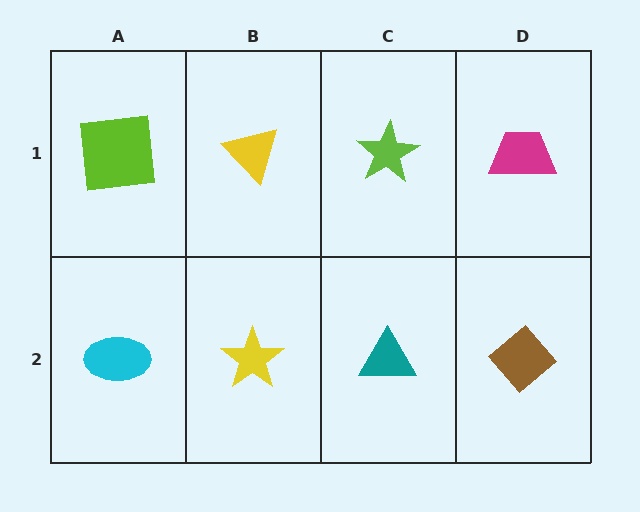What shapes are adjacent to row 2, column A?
A lime square (row 1, column A), a yellow star (row 2, column B).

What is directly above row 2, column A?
A lime square.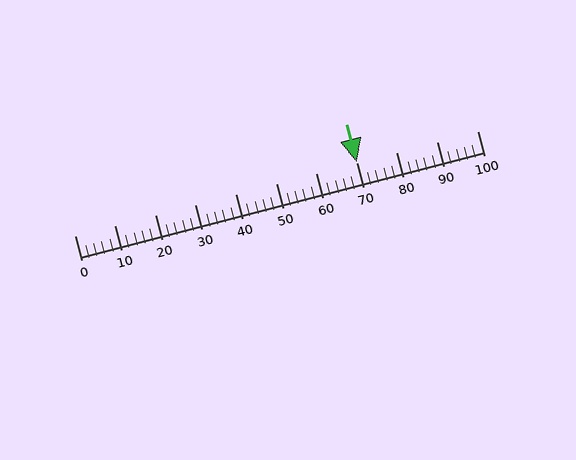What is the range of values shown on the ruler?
The ruler shows values from 0 to 100.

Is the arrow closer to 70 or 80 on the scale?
The arrow is closer to 70.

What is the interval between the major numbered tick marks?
The major tick marks are spaced 10 units apart.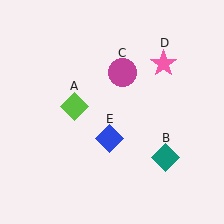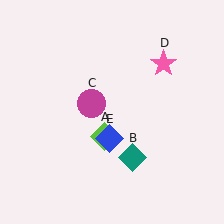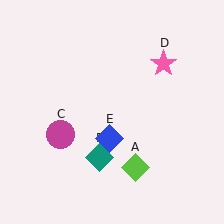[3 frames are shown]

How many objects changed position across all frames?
3 objects changed position: lime diamond (object A), teal diamond (object B), magenta circle (object C).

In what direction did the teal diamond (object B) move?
The teal diamond (object B) moved left.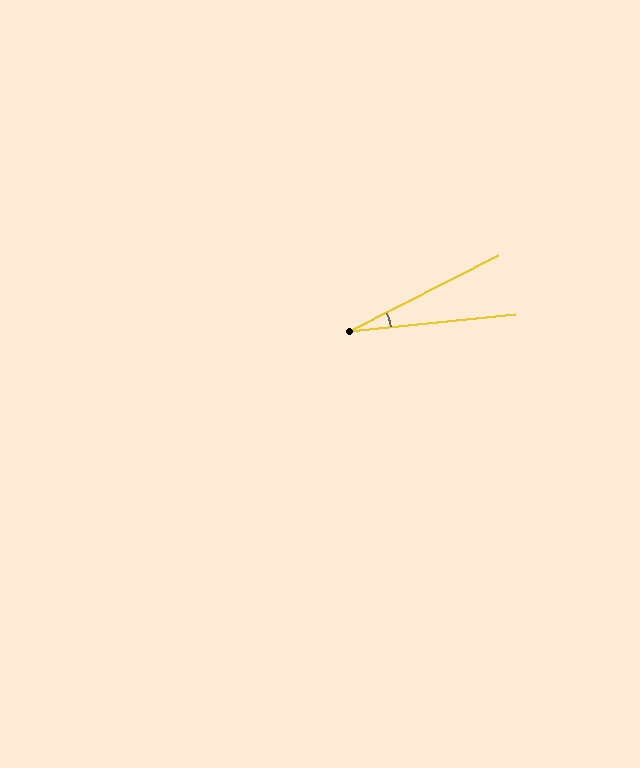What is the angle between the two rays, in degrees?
Approximately 21 degrees.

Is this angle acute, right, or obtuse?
It is acute.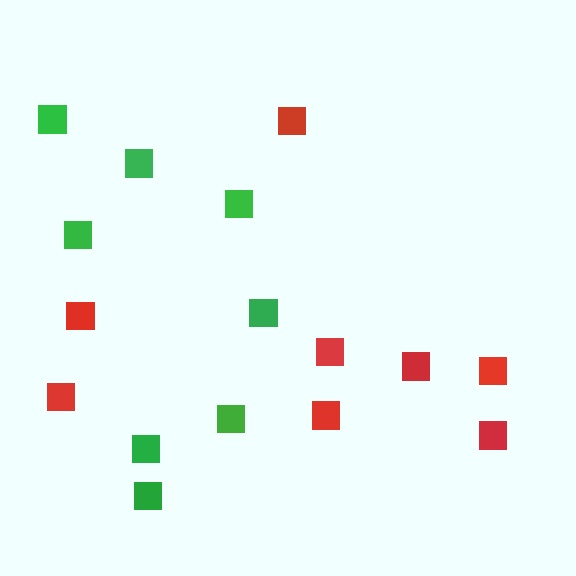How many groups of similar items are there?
There are 2 groups: one group of green squares (8) and one group of red squares (8).